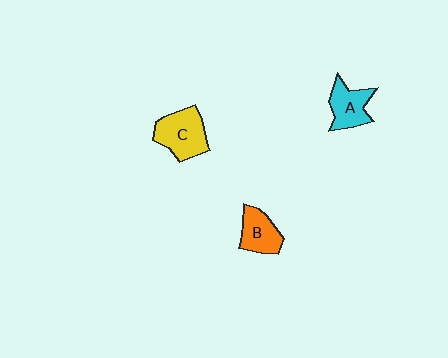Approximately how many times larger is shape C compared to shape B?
Approximately 1.4 times.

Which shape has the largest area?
Shape C (yellow).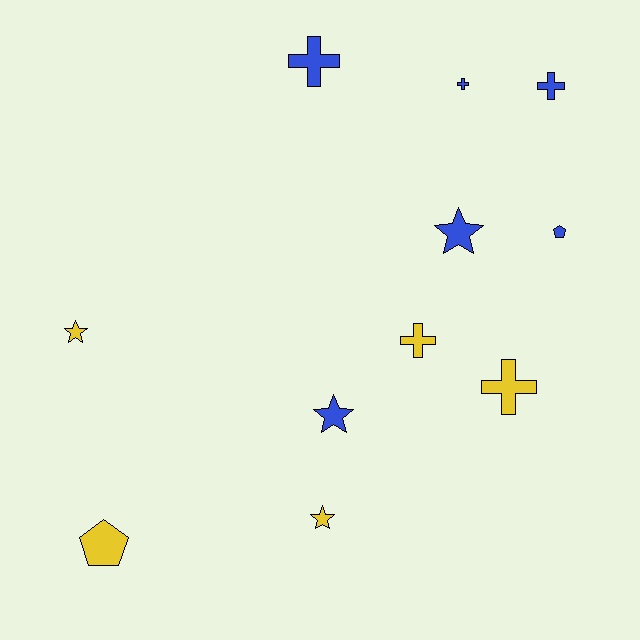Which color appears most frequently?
Blue, with 6 objects.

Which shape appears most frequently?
Cross, with 5 objects.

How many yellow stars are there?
There are 2 yellow stars.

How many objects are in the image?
There are 11 objects.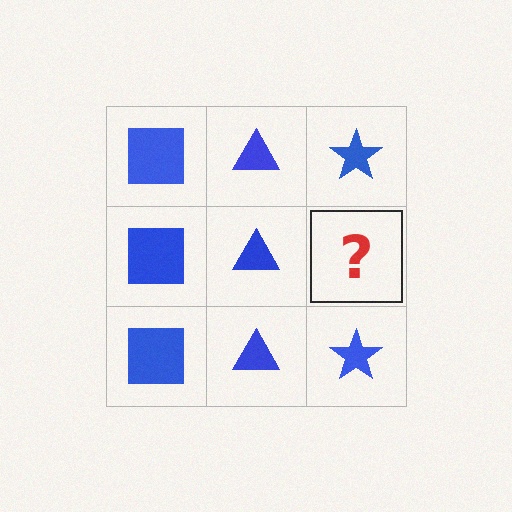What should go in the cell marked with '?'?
The missing cell should contain a blue star.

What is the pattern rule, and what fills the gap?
The rule is that each column has a consistent shape. The gap should be filled with a blue star.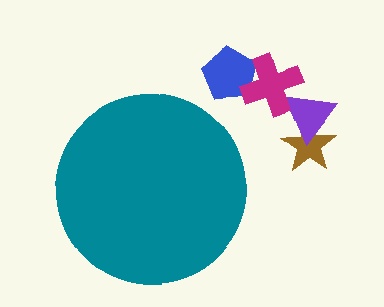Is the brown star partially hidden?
No, the brown star is fully visible.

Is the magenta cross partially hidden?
No, the magenta cross is fully visible.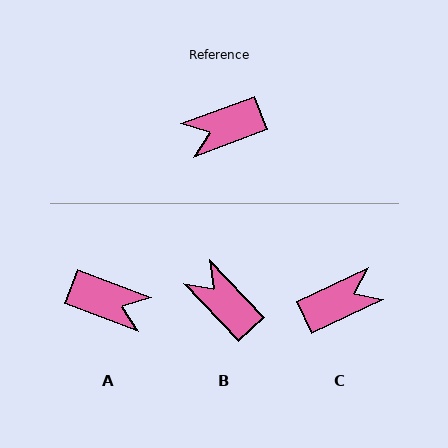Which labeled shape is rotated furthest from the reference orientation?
C, about 175 degrees away.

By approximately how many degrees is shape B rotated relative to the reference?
Approximately 67 degrees clockwise.